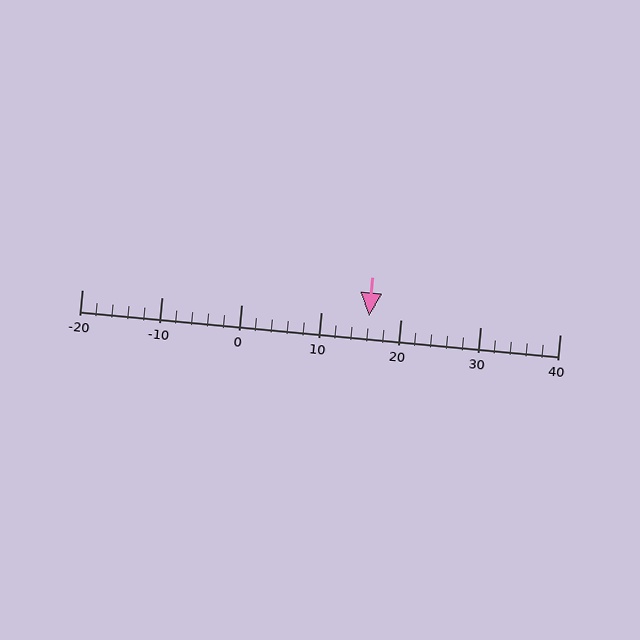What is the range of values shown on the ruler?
The ruler shows values from -20 to 40.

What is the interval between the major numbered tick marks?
The major tick marks are spaced 10 units apart.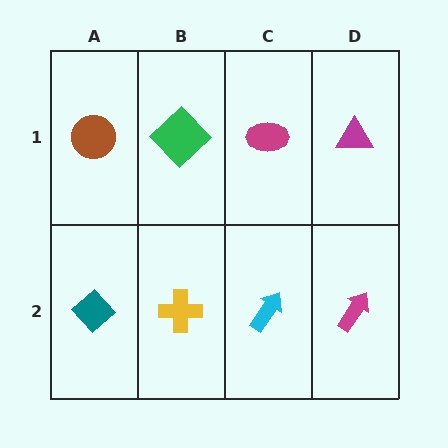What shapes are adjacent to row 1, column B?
A yellow cross (row 2, column B), a brown circle (row 1, column A), a magenta ellipse (row 1, column C).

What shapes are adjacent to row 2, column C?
A magenta ellipse (row 1, column C), a yellow cross (row 2, column B), a magenta arrow (row 2, column D).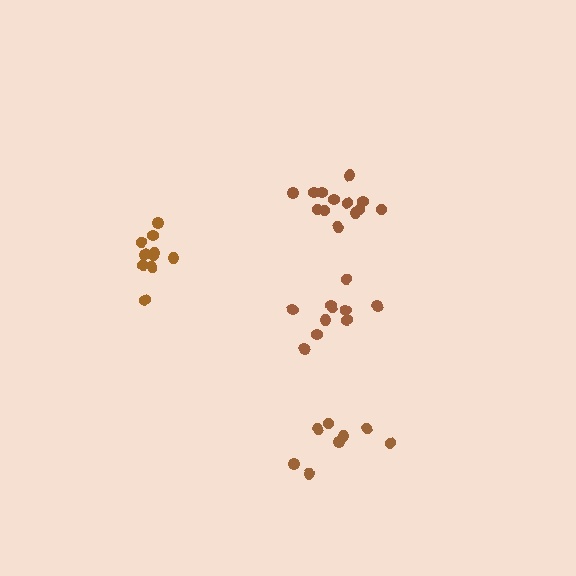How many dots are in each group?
Group 1: 10 dots, Group 2: 8 dots, Group 3: 13 dots, Group 4: 10 dots (41 total).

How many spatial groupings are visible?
There are 4 spatial groupings.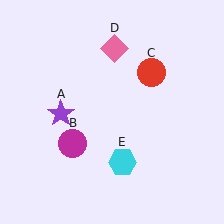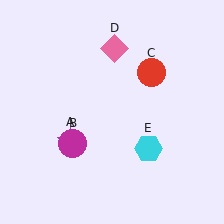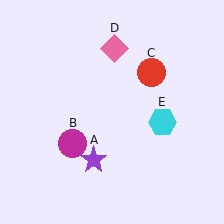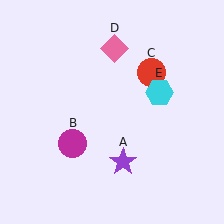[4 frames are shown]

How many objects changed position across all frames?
2 objects changed position: purple star (object A), cyan hexagon (object E).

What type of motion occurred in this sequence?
The purple star (object A), cyan hexagon (object E) rotated counterclockwise around the center of the scene.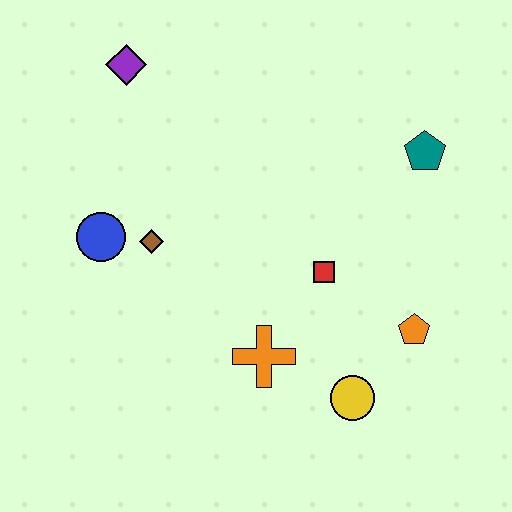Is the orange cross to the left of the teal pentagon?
Yes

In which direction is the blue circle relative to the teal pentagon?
The blue circle is to the left of the teal pentagon.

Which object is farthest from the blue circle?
The teal pentagon is farthest from the blue circle.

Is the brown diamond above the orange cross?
Yes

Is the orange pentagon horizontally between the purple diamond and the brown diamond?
No